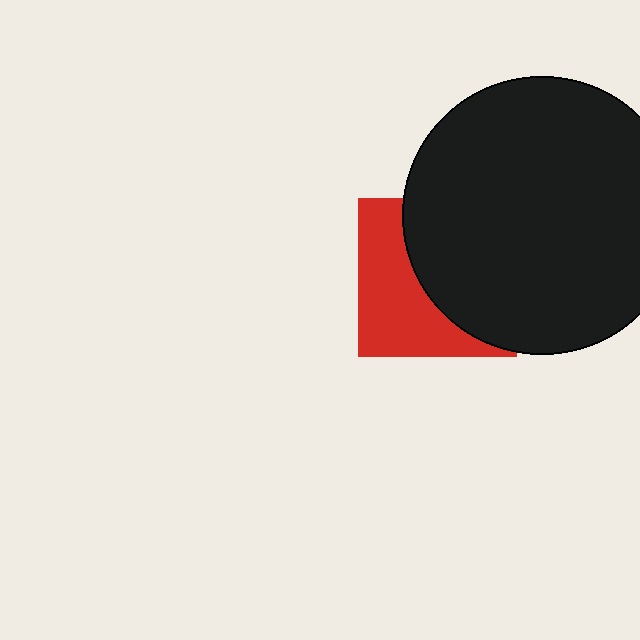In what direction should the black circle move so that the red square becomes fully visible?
The black circle should move right. That is the shortest direction to clear the overlap and leave the red square fully visible.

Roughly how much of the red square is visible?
About half of it is visible (roughly 45%).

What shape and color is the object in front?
The object in front is a black circle.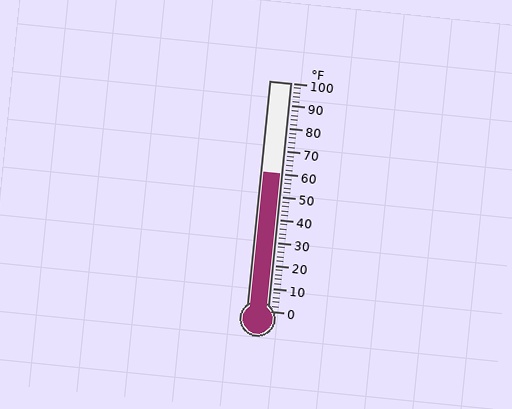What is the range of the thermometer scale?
The thermometer scale ranges from 0°F to 100°F.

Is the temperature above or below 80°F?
The temperature is below 80°F.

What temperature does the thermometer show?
The thermometer shows approximately 60°F.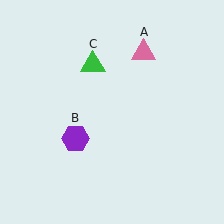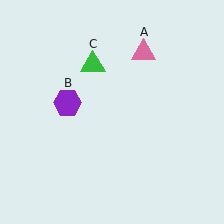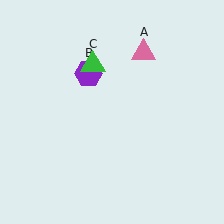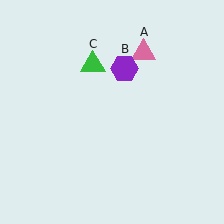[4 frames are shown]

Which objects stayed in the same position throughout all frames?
Pink triangle (object A) and green triangle (object C) remained stationary.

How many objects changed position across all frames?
1 object changed position: purple hexagon (object B).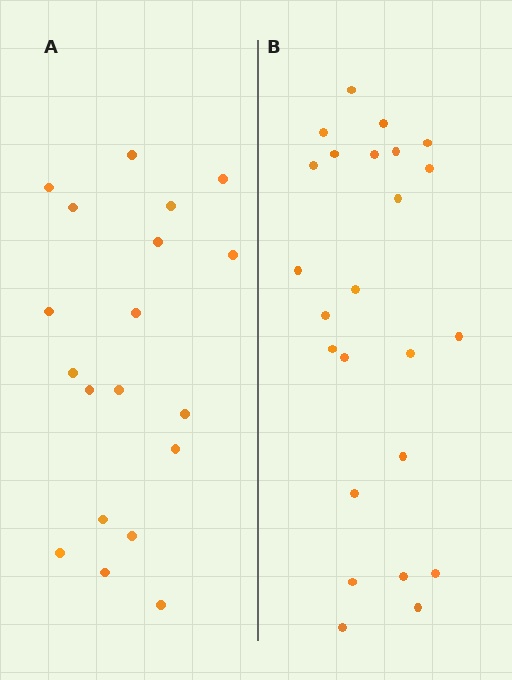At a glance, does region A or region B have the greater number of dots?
Region B (the right region) has more dots.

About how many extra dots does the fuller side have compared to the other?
Region B has about 5 more dots than region A.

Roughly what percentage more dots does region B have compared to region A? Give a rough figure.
About 25% more.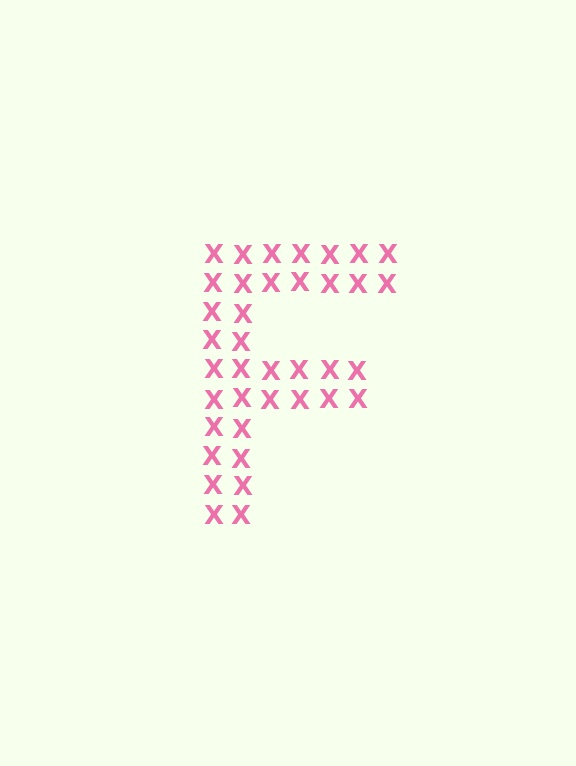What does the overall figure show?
The overall figure shows the letter F.